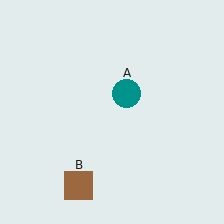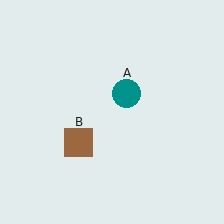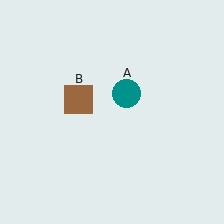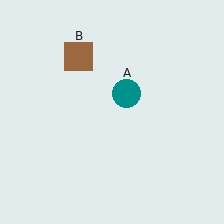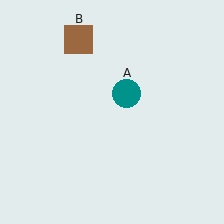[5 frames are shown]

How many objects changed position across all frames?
1 object changed position: brown square (object B).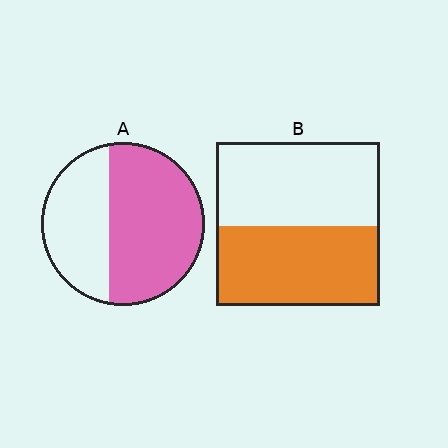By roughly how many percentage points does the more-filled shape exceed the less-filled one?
By roughly 10 percentage points (A over B).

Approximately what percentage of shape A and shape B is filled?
A is approximately 60% and B is approximately 50%.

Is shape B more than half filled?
Roughly half.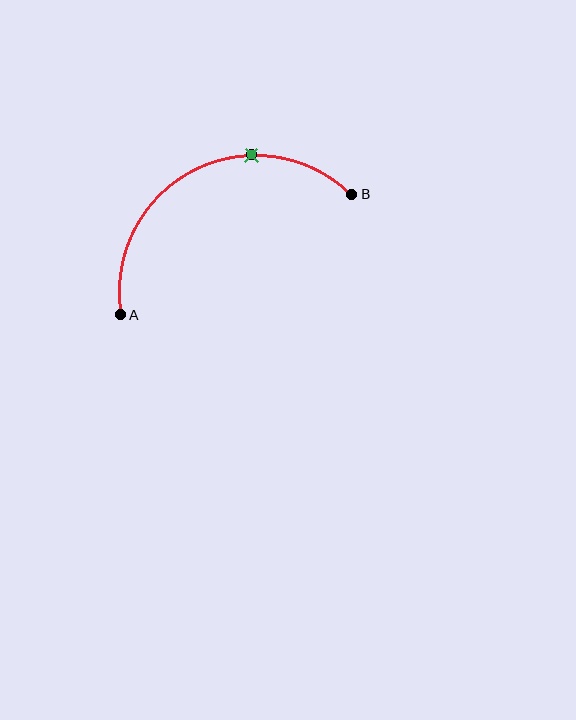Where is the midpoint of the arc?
The arc midpoint is the point on the curve farthest from the straight line joining A and B. It sits above that line.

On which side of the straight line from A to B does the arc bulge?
The arc bulges above the straight line connecting A and B.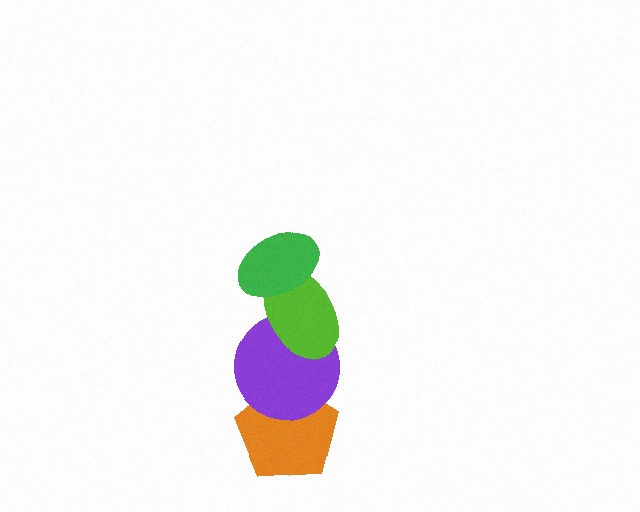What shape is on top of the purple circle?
The lime ellipse is on top of the purple circle.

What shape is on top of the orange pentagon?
The purple circle is on top of the orange pentagon.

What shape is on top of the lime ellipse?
The green ellipse is on top of the lime ellipse.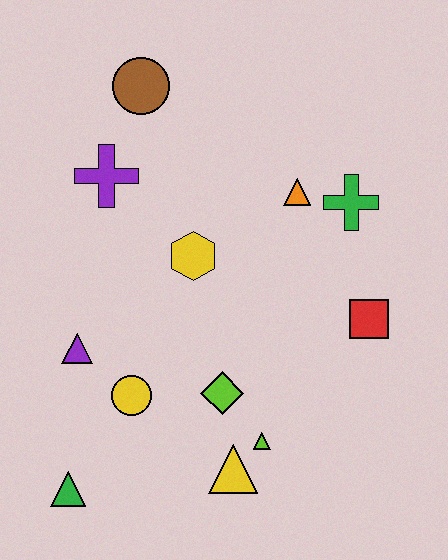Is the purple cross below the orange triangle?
No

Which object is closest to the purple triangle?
The yellow circle is closest to the purple triangle.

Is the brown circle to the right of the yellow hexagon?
No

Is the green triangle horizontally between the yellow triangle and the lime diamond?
No